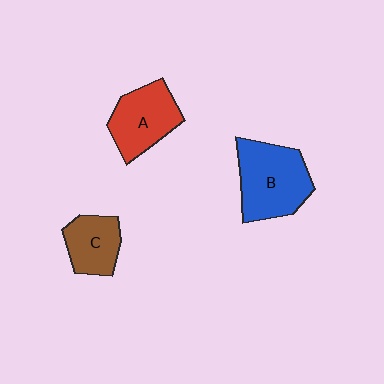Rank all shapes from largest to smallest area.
From largest to smallest: B (blue), A (red), C (brown).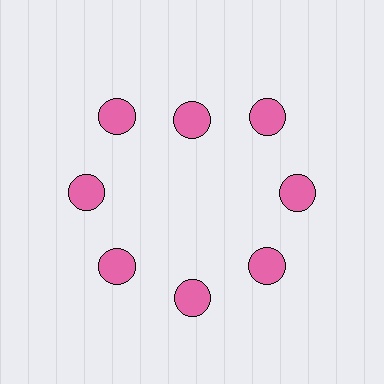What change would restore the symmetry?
The symmetry would be restored by moving it outward, back onto the ring so that all 8 circles sit at equal angles and equal distance from the center.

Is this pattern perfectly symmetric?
No. The 8 pink circles are arranged in a ring, but one element near the 12 o'clock position is pulled inward toward the center, breaking the 8-fold rotational symmetry.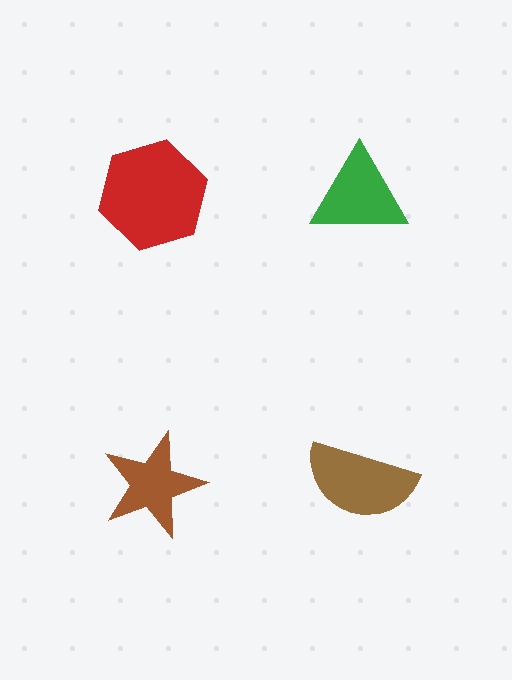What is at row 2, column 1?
A brown star.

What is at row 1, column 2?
A green triangle.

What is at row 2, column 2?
A brown semicircle.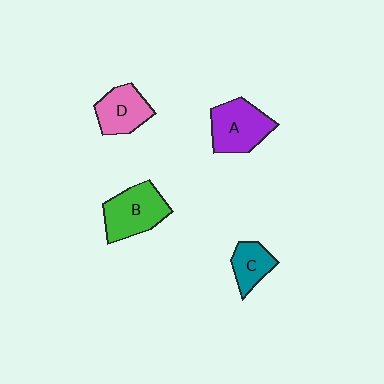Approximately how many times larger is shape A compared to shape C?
Approximately 1.7 times.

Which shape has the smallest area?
Shape C (teal).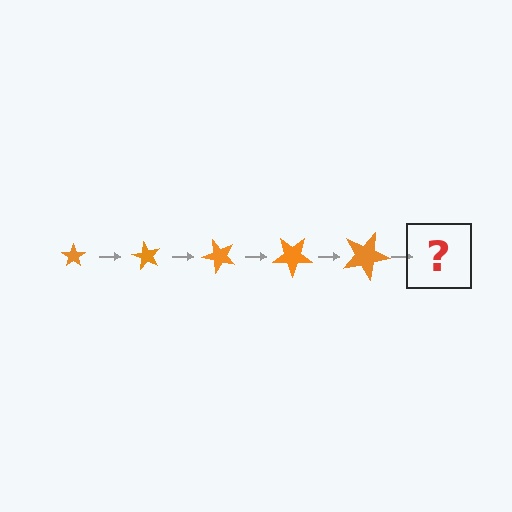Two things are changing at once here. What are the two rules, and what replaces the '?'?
The two rules are that the star grows larger each step and it rotates 60 degrees each step. The '?' should be a star, larger than the previous one and rotated 300 degrees from the start.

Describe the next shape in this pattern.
It should be a star, larger than the previous one and rotated 300 degrees from the start.